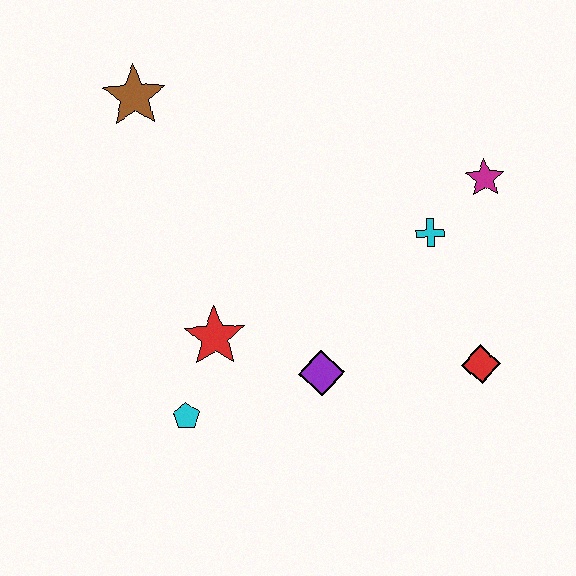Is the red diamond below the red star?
Yes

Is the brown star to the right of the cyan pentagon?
No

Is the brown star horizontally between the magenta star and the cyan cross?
No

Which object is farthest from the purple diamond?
The brown star is farthest from the purple diamond.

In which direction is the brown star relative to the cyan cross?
The brown star is to the left of the cyan cross.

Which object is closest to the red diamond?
The cyan cross is closest to the red diamond.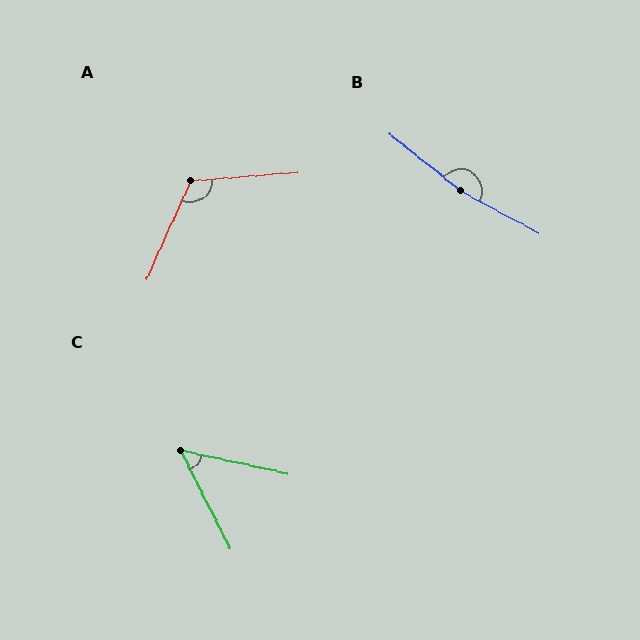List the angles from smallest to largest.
C (51°), A (118°), B (170°).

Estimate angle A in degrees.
Approximately 118 degrees.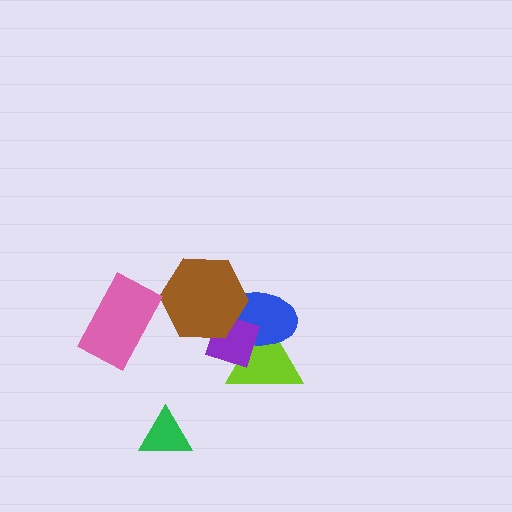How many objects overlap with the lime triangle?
2 objects overlap with the lime triangle.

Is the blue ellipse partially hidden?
Yes, it is partially covered by another shape.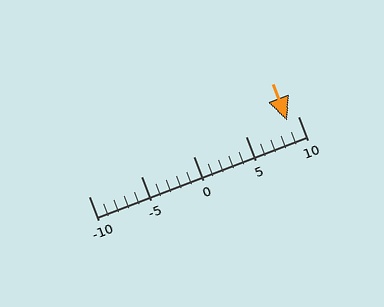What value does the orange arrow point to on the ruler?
The orange arrow points to approximately 9.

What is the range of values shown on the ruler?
The ruler shows values from -10 to 10.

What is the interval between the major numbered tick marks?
The major tick marks are spaced 5 units apart.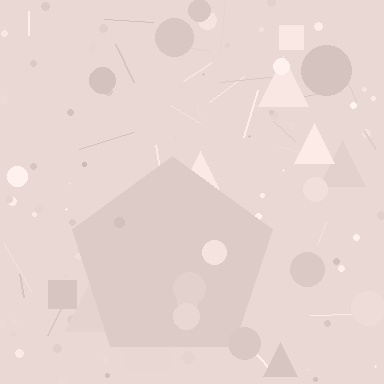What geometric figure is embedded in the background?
A pentagon is embedded in the background.